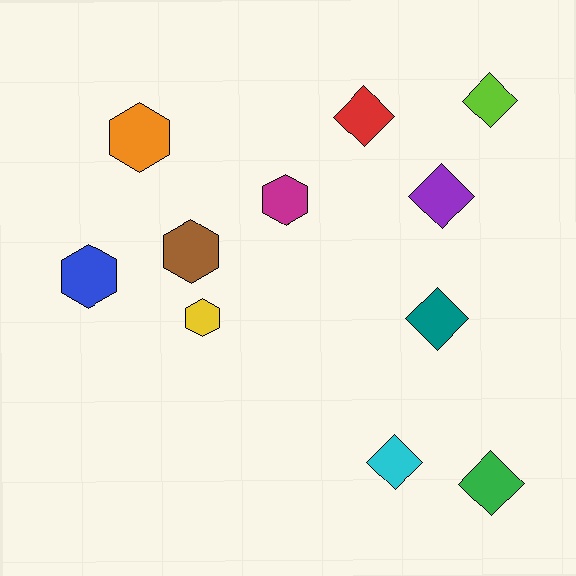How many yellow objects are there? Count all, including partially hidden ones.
There is 1 yellow object.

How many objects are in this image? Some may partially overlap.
There are 11 objects.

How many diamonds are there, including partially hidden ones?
There are 6 diamonds.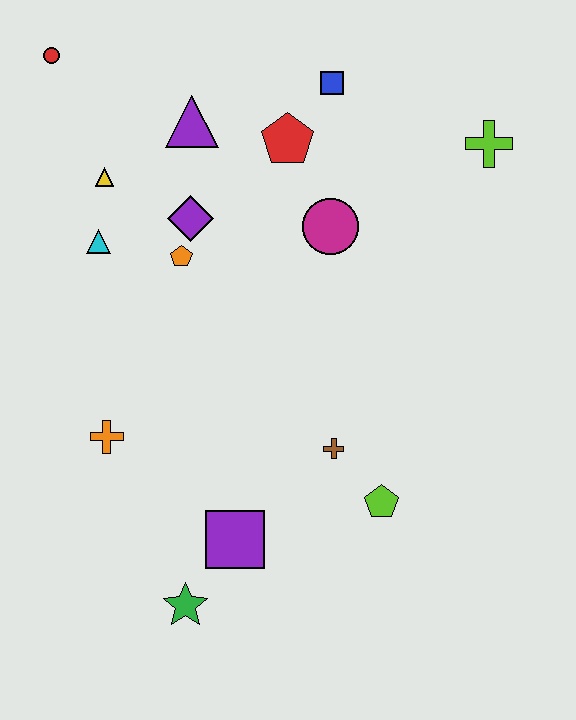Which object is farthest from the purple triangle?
The green star is farthest from the purple triangle.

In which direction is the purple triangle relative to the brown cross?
The purple triangle is above the brown cross.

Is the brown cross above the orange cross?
No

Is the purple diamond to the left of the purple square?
Yes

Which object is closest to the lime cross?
The blue square is closest to the lime cross.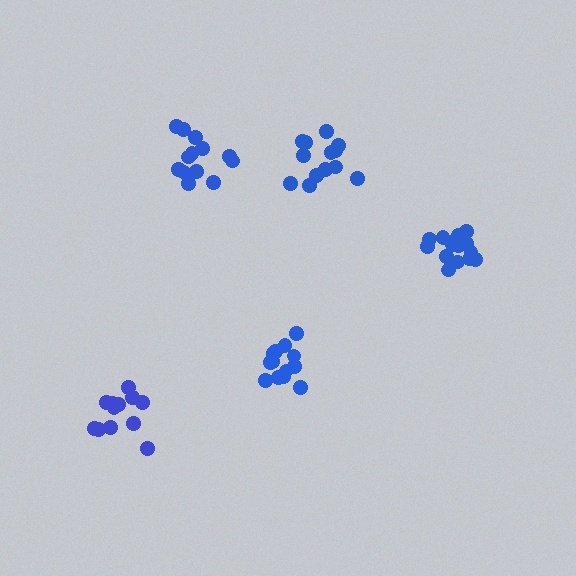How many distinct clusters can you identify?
There are 5 distinct clusters.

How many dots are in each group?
Group 1: 13 dots, Group 2: 16 dots, Group 3: 12 dots, Group 4: 13 dots, Group 5: 13 dots (67 total).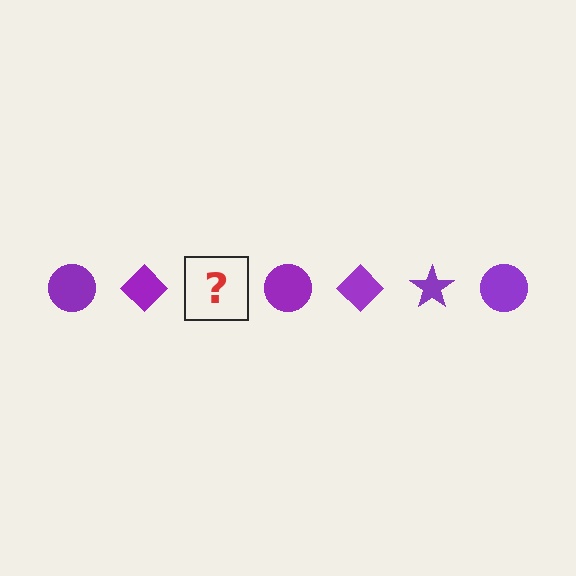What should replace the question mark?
The question mark should be replaced with a purple star.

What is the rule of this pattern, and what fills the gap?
The rule is that the pattern cycles through circle, diamond, star shapes in purple. The gap should be filled with a purple star.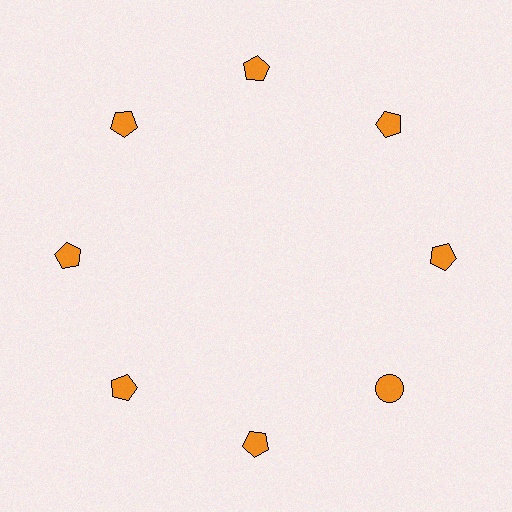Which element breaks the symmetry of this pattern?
The orange circle at roughly the 4 o'clock position breaks the symmetry. All other shapes are orange pentagons.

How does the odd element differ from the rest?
It has a different shape: circle instead of pentagon.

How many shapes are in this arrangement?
There are 8 shapes arranged in a ring pattern.